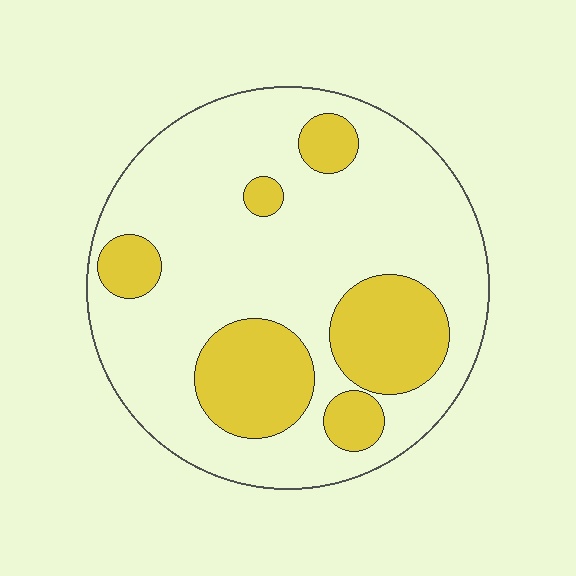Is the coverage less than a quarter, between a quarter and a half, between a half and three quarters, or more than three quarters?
Between a quarter and a half.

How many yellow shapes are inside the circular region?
6.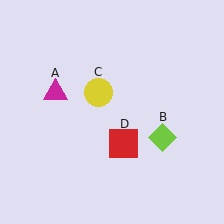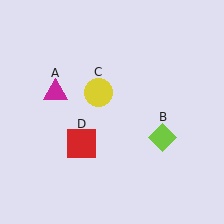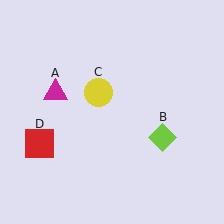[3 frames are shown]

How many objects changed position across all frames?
1 object changed position: red square (object D).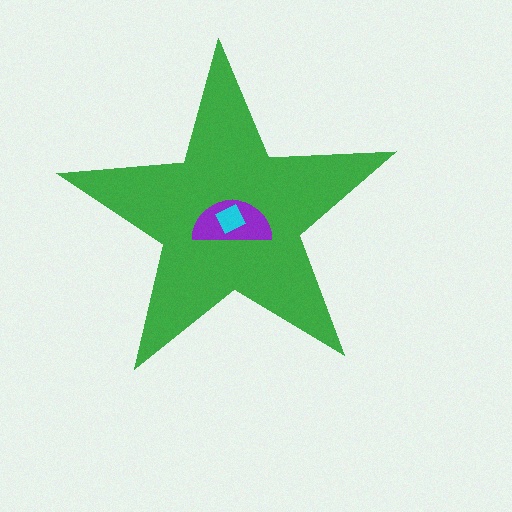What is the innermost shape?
The cyan square.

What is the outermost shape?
The green star.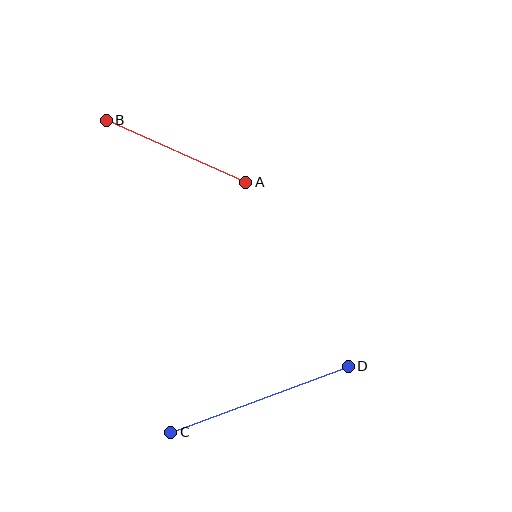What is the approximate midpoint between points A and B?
The midpoint is at approximately (176, 151) pixels.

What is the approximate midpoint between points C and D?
The midpoint is at approximately (260, 399) pixels.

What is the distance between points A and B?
The distance is approximately 152 pixels.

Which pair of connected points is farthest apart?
Points C and D are farthest apart.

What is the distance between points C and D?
The distance is approximately 189 pixels.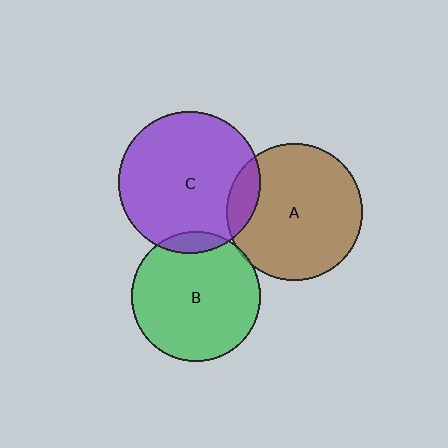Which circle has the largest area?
Circle C (purple).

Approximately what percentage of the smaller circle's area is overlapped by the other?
Approximately 10%.